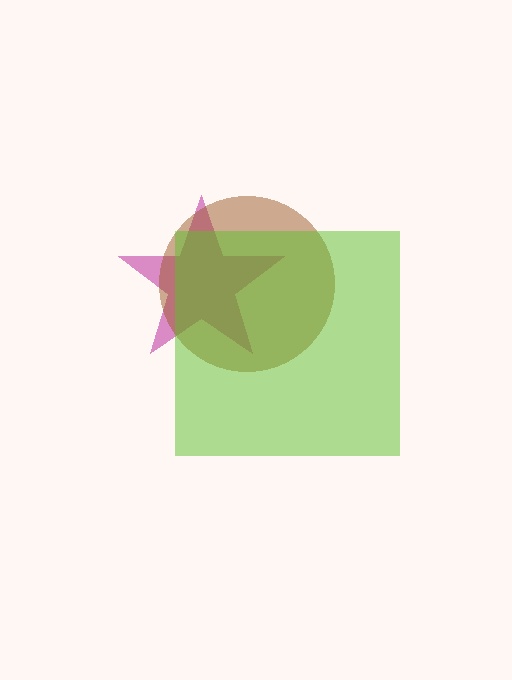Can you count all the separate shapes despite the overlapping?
Yes, there are 3 separate shapes.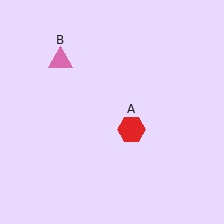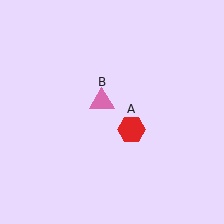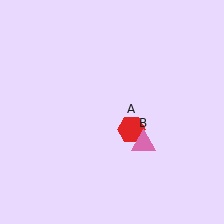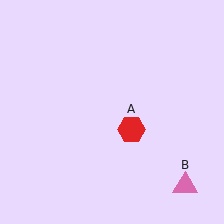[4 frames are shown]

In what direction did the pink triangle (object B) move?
The pink triangle (object B) moved down and to the right.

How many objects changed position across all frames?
1 object changed position: pink triangle (object B).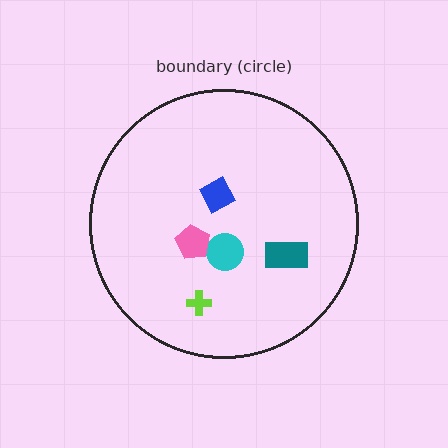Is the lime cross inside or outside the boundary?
Inside.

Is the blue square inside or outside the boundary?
Inside.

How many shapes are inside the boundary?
5 inside, 0 outside.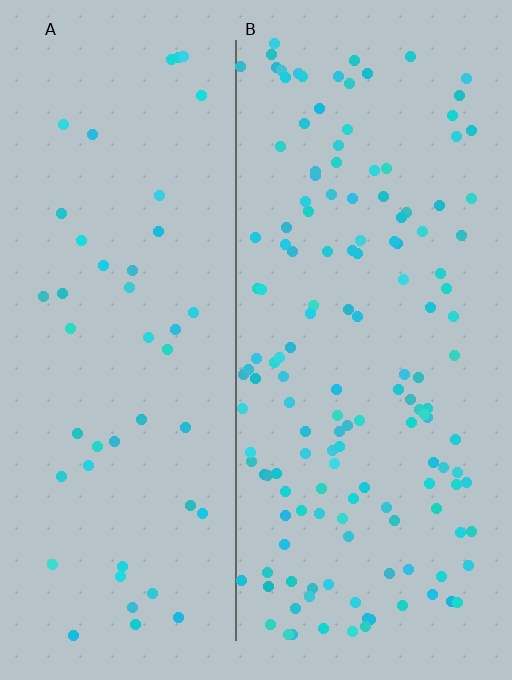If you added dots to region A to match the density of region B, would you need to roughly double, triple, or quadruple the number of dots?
Approximately triple.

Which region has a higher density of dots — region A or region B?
B (the right).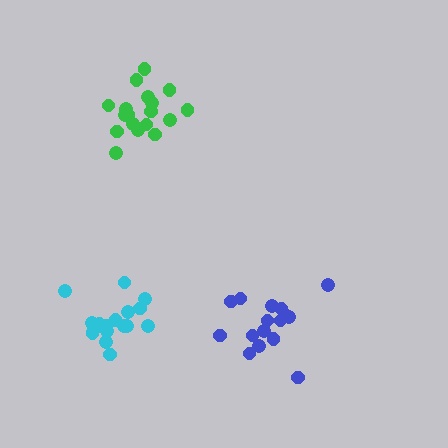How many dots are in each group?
Group 1: 18 dots, Group 2: 17 dots, Group 3: 16 dots (51 total).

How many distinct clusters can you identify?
There are 3 distinct clusters.